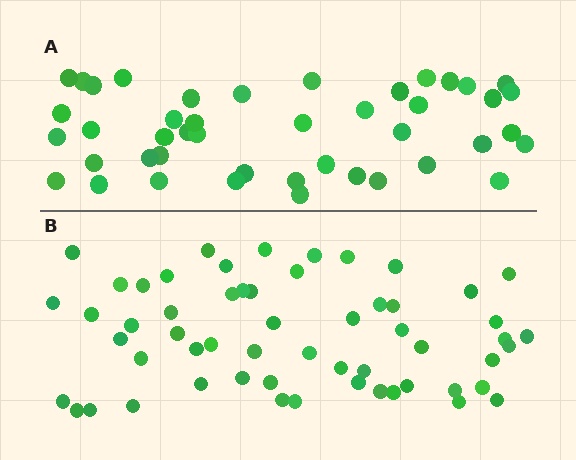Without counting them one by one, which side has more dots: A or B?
Region B (the bottom region) has more dots.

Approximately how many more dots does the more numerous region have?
Region B has approximately 15 more dots than region A.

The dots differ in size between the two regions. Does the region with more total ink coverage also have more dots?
No. Region A has more total ink coverage because its dots are larger, but region B actually contains more individual dots. Total area can be misleading — the number of items is what matters here.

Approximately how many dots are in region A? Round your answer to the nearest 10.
About 40 dots. (The exact count is 44, which rounds to 40.)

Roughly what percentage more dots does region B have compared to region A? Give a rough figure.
About 30% more.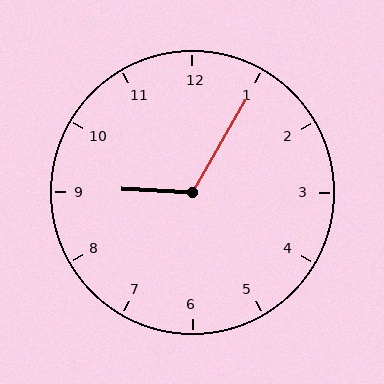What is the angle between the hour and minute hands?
Approximately 118 degrees.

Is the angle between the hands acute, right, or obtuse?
It is obtuse.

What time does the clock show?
9:05.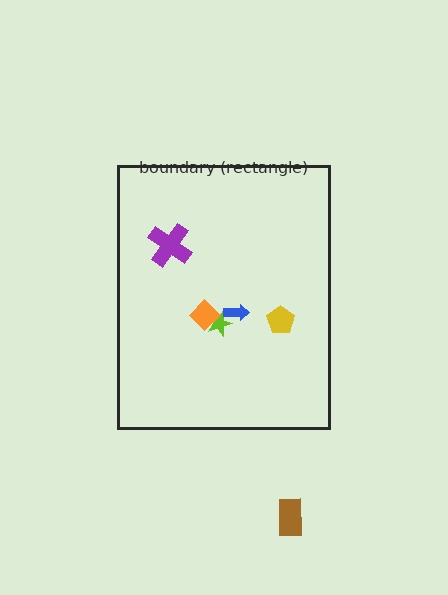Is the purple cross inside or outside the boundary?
Inside.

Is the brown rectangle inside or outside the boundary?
Outside.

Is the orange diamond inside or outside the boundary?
Inside.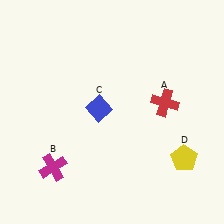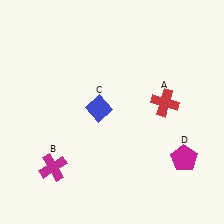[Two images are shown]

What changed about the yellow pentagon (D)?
In Image 1, D is yellow. In Image 2, it changed to magenta.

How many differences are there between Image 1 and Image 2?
There is 1 difference between the two images.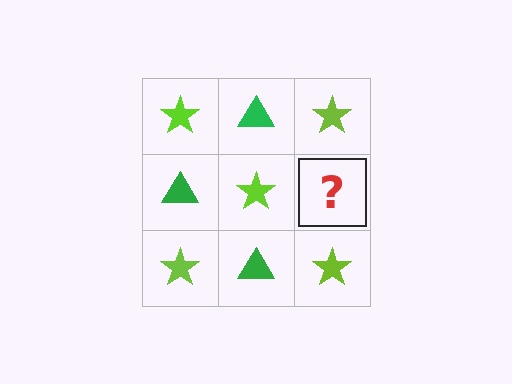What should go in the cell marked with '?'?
The missing cell should contain a green triangle.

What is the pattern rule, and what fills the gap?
The rule is that it alternates lime star and green triangle in a checkerboard pattern. The gap should be filled with a green triangle.